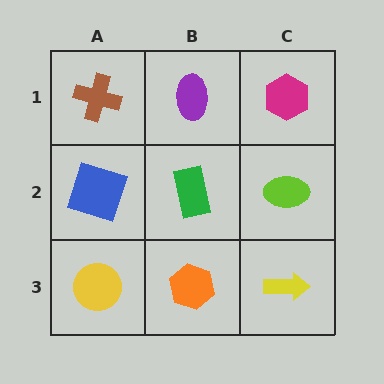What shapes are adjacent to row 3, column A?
A blue square (row 2, column A), an orange hexagon (row 3, column B).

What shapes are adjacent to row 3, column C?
A lime ellipse (row 2, column C), an orange hexagon (row 3, column B).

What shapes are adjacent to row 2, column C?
A magenta hexagon (row 1, column C), a yellow arrow (row 3, column C), a green rectangle (row 2, column B).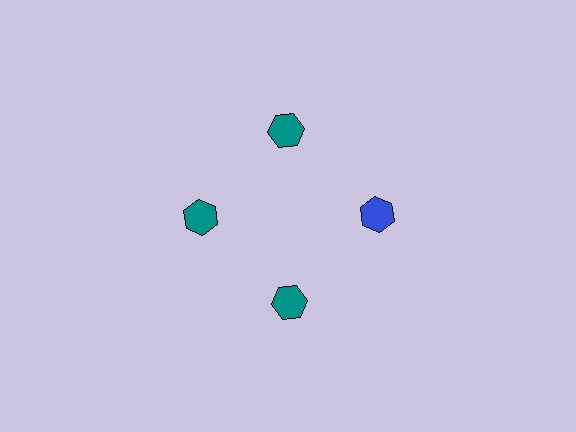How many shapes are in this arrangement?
There are 4 shapes arranged in a ring pattern.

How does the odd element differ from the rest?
It has a different color: blue instead of teal.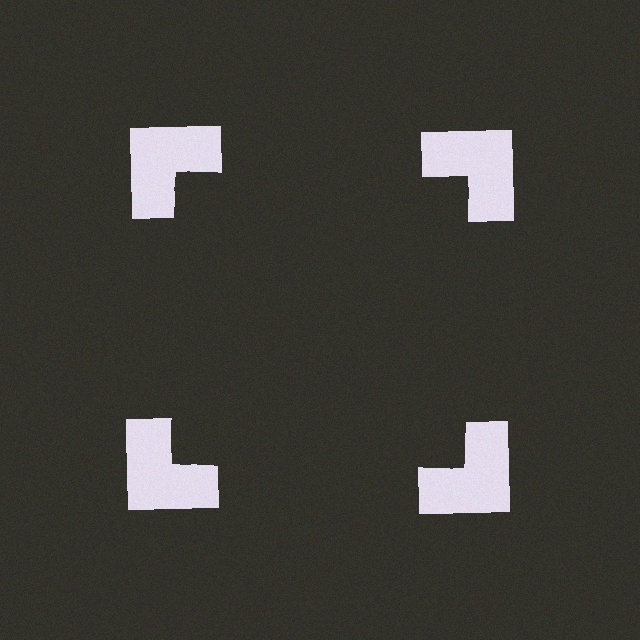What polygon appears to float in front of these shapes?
An illusory square — its edges are inferred from the aligned wedge cuts in the notched squares, not physically drawn.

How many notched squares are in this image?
There are 4 — one at each vertex of the illusory square.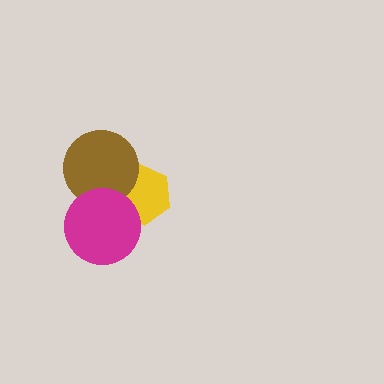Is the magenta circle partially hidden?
No, no other shape covers it.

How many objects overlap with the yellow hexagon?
2 objects overlap with the yellow hexagon.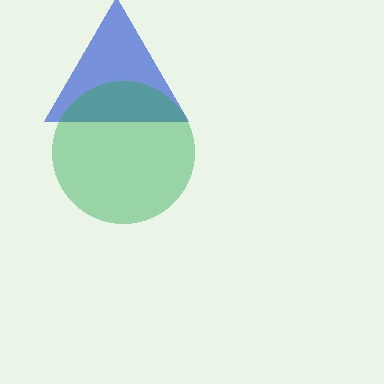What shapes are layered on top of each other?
The layered shapes are: a blue triangle, a green circle.